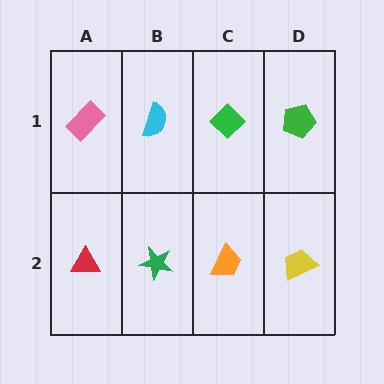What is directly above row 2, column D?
A green pentagon.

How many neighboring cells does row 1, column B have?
3.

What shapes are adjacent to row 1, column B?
A green star (row 2, column B), a pink rectangle (row 1, column A), a green diamond (row 1, column C).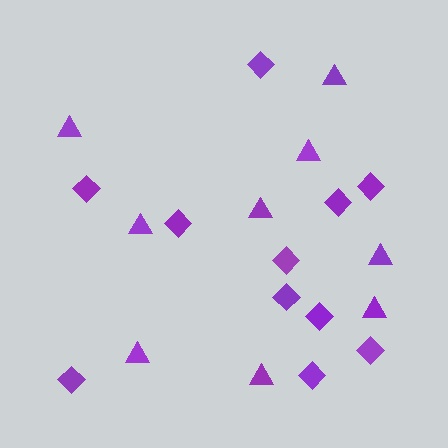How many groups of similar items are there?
There are 2 groups: one group of diamonds (11) and one group of triangles (9).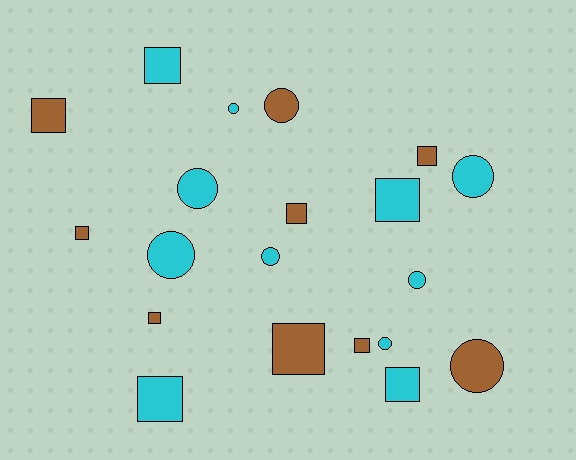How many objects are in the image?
There are 20 objects.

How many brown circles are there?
There are 2 brown circles.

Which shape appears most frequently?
Square, with 11 objects.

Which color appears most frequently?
Cyan, with 11 objects.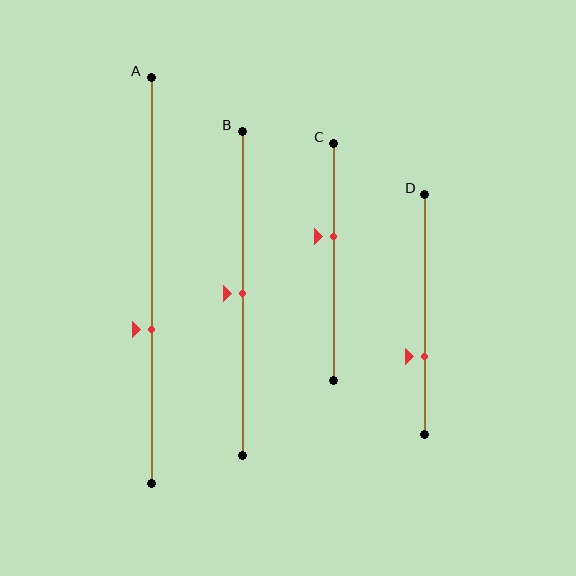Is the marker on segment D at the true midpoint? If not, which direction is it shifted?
No, the marker on segment D is shifted downward by about 18% of the segment length.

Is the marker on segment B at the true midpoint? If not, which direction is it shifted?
Yes, the marker on segment B is at the true midpoint.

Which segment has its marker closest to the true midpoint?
Segment B has its marker closest to the true midpoint.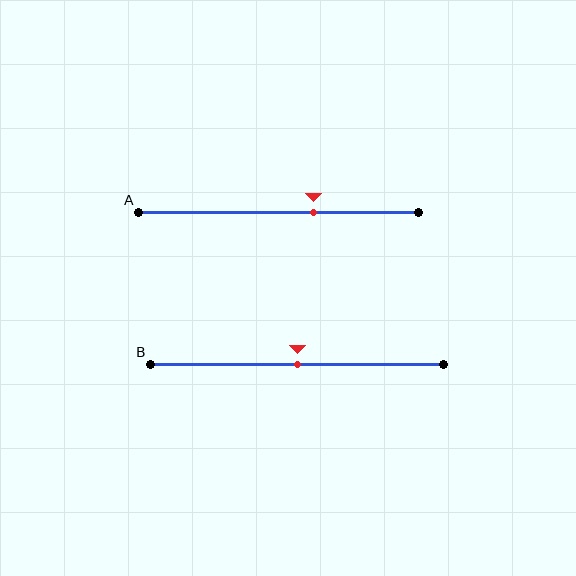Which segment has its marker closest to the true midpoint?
Segment B has its marker closest to the true midpoint.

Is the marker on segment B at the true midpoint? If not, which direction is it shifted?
Yes, the marker on segment B is at the true midpoint.